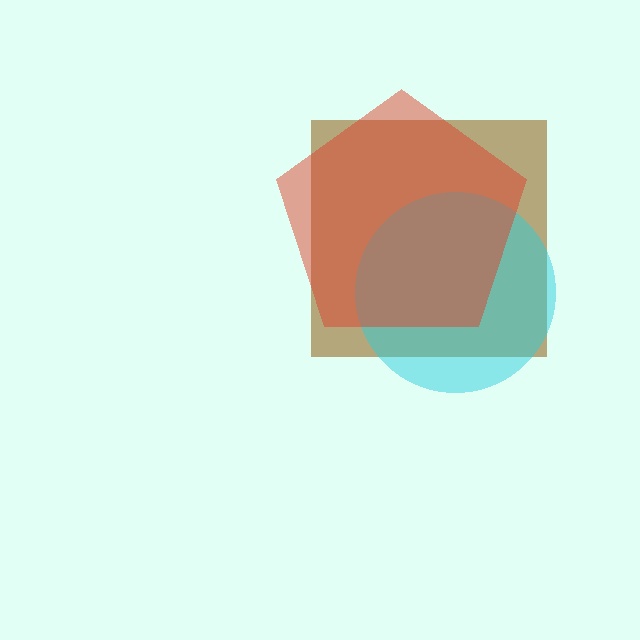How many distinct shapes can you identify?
There are 3 distinct shapes: a brown square, a cyan circle, a red pentagon.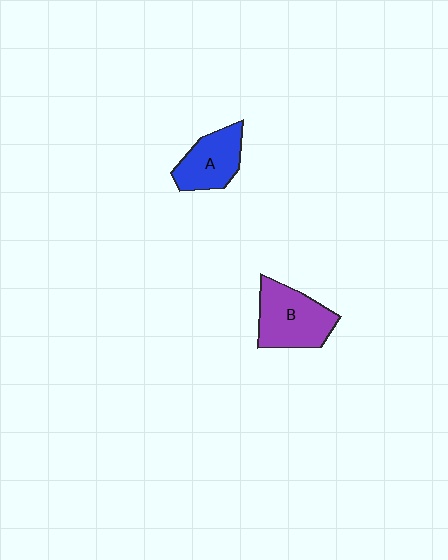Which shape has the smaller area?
Shape A (blue).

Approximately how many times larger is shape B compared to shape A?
Approximately 1.3 times.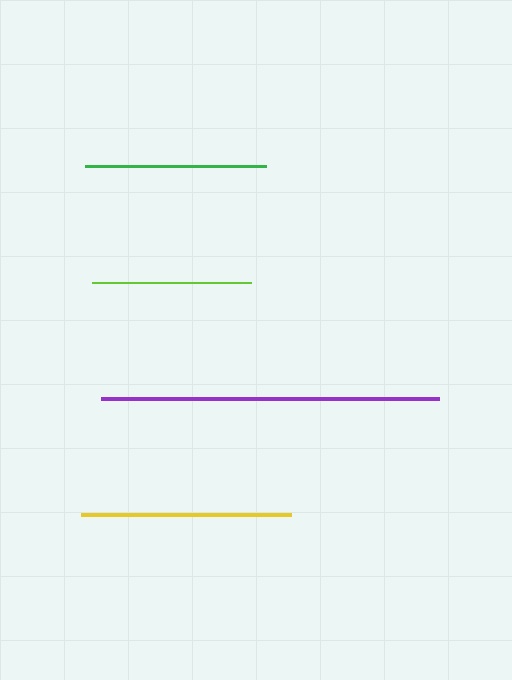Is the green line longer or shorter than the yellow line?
The yellow line is longer than the green line.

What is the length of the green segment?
The green segment is approximately 181 pixels long.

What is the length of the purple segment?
The purple segment is approximately 338 pixels long.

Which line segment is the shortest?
The lime line is the shortest at approximately 159 pixels.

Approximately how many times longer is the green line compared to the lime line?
The green line is approximately 1.1 times the length of the lime line.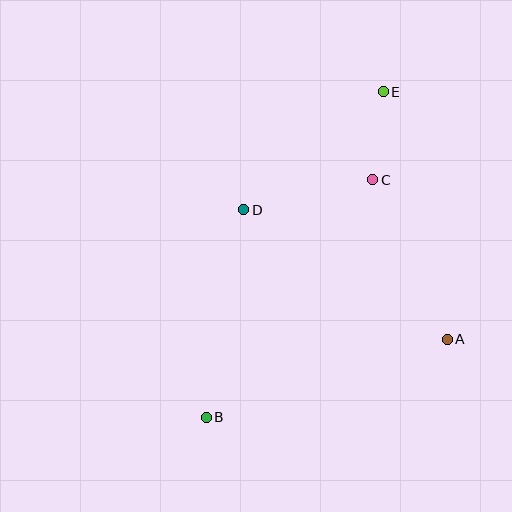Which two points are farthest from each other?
Points B and E are farthest from each other.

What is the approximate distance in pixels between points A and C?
The distance between A and C is approximately 176 pixels.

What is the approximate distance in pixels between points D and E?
The distance between D and E is approximately 183 pixels.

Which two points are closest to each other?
Points C and E are closest to each other.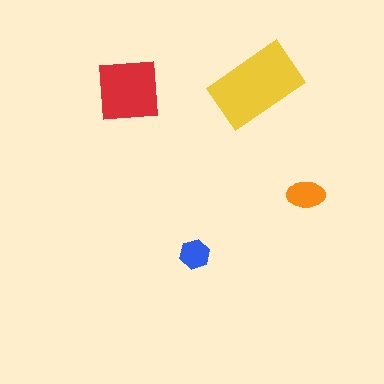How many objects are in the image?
There are 4 objects in the image.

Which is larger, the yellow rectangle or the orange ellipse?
The yellow rectangle.